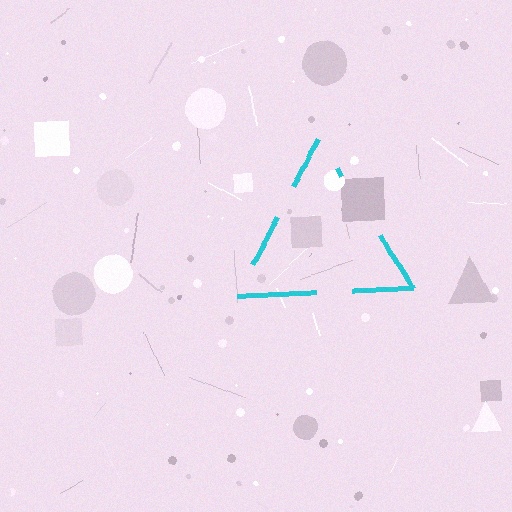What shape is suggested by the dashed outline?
The dashed outline suggests a triangle.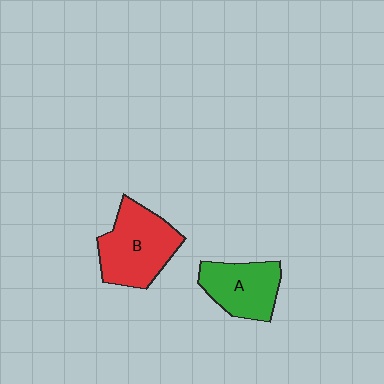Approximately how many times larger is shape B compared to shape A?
Approximately 1.3 times.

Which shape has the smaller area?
Shape A (green).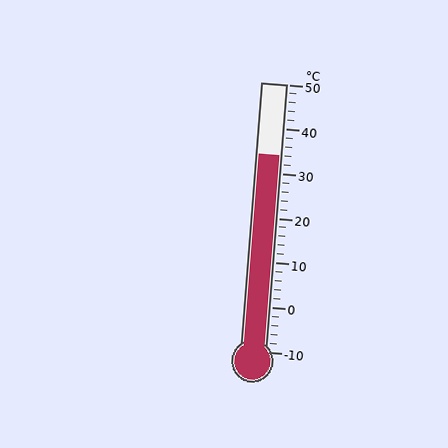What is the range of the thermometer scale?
The thermometer scale ranges from -10°C to 50°C.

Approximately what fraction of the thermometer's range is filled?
The thermometer is filled to approximately 75% of its range.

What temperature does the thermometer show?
The thermometer shows approximately 34°C.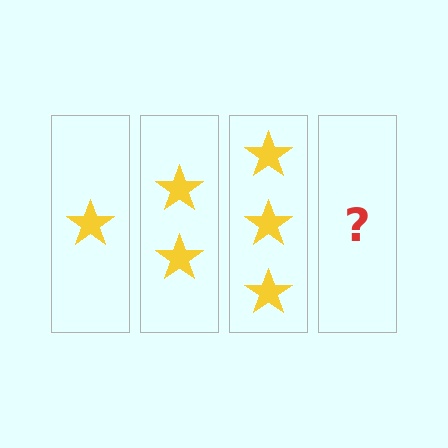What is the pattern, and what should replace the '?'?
The pattern is that each step adds one more star. The '?' should be 4 stars.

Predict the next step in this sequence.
The next step is 4 stars.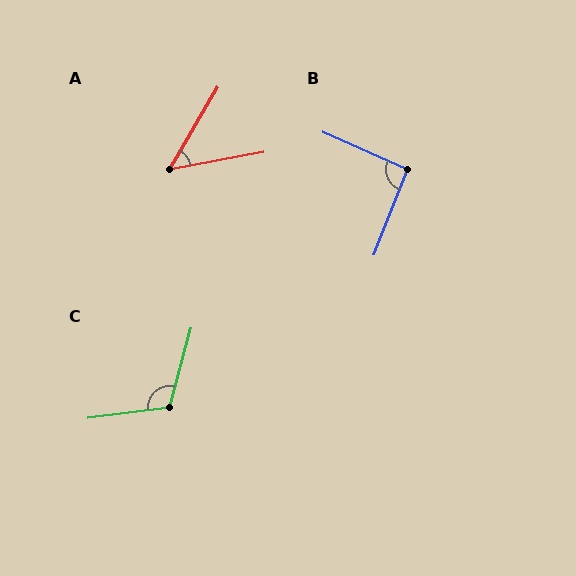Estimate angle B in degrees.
Approximately 93 degrees.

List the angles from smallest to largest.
A (49°), B (93°), C (112°).